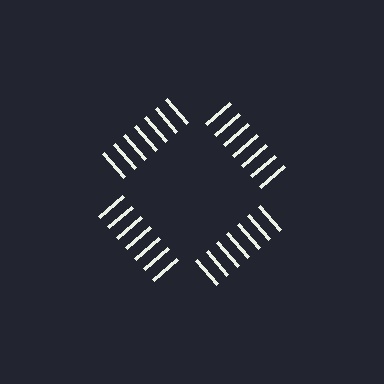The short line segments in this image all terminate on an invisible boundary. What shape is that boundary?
An illusory square — the line segments terminate on its edges but no continuous stroke is drawn.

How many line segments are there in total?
28 — 7 along each of the 4 edges.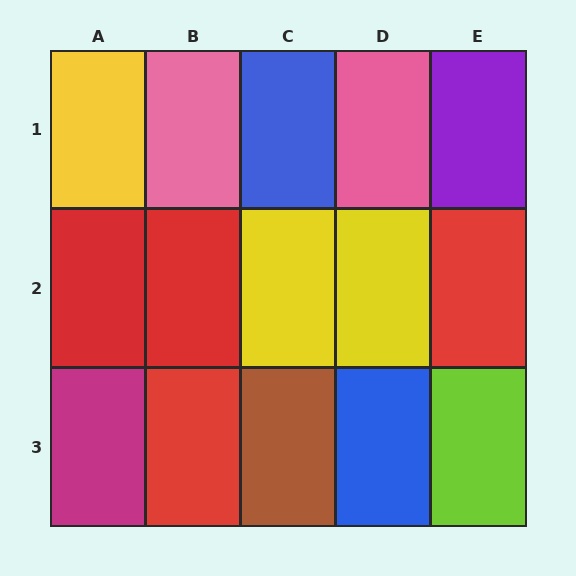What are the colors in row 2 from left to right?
Red, red, yellow, yellow, red.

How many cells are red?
4 cells are red.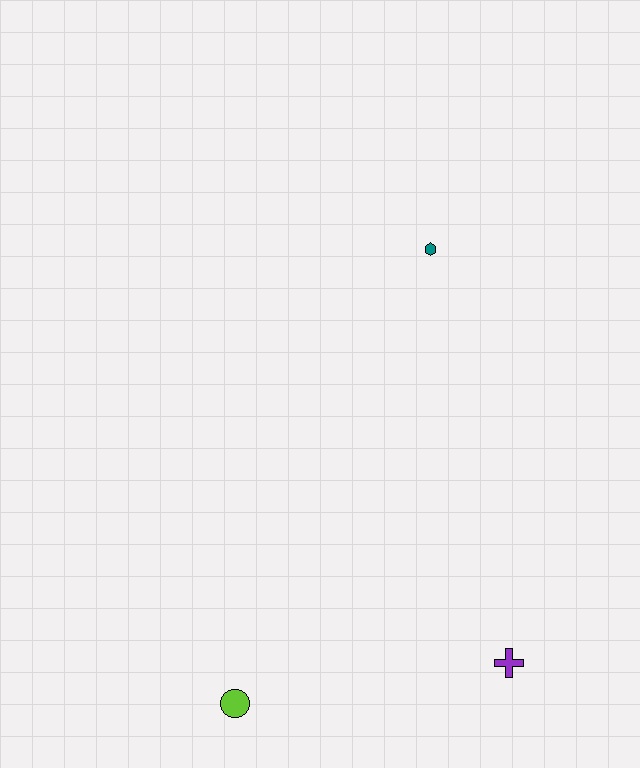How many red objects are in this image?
There are no red objects.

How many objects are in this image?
There are 3 objects.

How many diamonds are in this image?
There are no diamonds.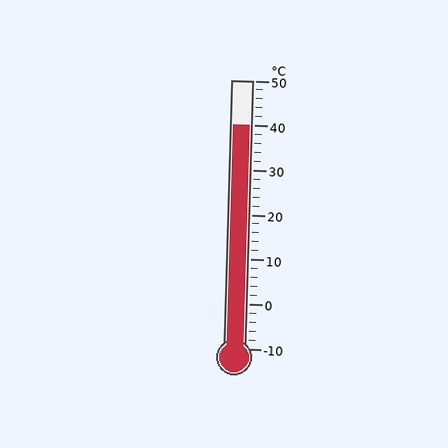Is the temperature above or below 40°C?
The temperature is at 40°C.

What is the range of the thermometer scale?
The thermometer scale ranges from -10°C to 50°C.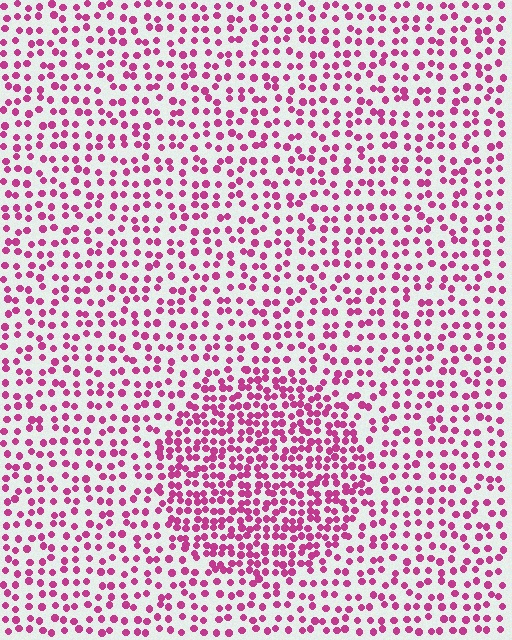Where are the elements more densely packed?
The elements are more densely packed inside the circle boundary.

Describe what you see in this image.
The image contains small magenta elements arranged at two different densities. A circle-shaped region is visible where the elements are more densely packed than the surrounding area.